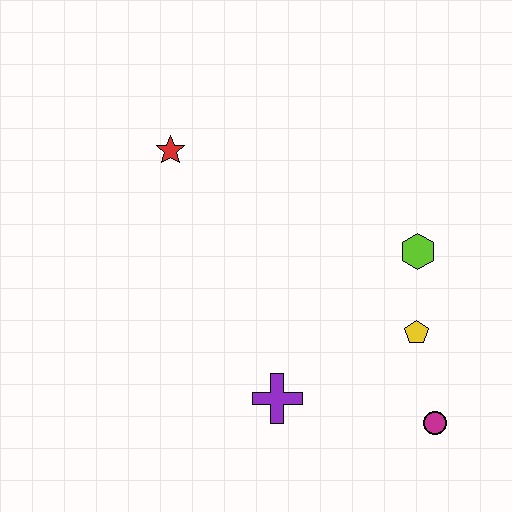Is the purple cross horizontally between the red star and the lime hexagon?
Yes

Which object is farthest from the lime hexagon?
The red star is farthest from the lime hexagon.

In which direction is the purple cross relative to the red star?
The purple cross is below the red star.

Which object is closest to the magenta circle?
The yellow pentagon is closest to the magenta circle.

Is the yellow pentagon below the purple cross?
No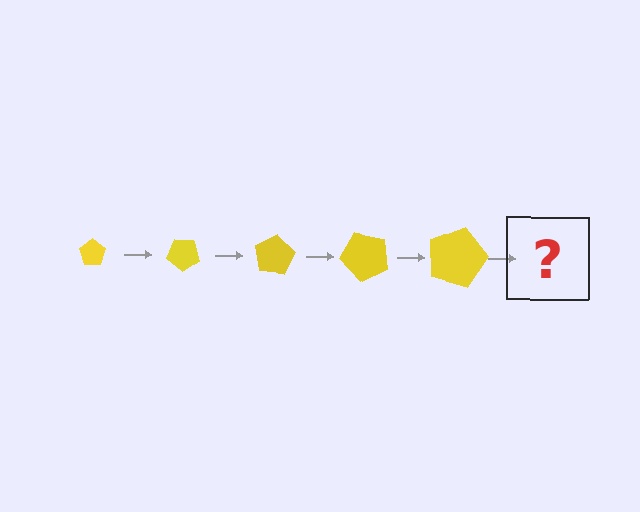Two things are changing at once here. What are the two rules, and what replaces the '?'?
The two rules are that the pentagon grows larger each step and it rotates 40 degrees each step. The '?' should be a pentagon, larger than the previous one and rotated 200 degrees from the start.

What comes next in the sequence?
The next element should be a pentagon, larger than the previous one and rotated 200 degrees from the start.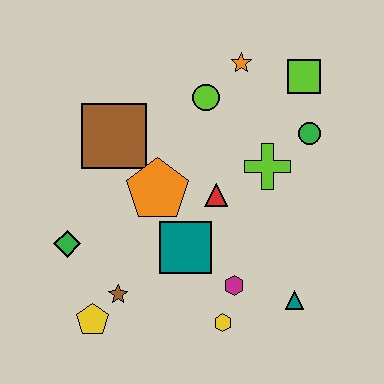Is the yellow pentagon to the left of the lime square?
Yes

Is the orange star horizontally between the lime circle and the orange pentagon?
No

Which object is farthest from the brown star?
The lime square is farthest from the brown star.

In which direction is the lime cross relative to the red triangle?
The lime cross is to the right of the red triangle.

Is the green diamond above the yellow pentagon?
Yes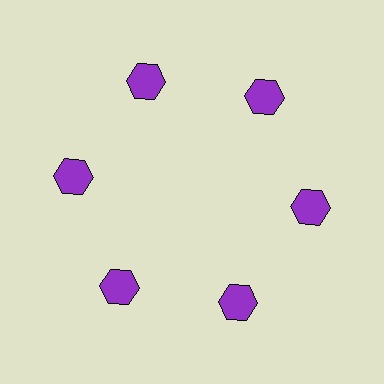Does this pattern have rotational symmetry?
Yes, this pattern has 6-fold rotational symmetry. It looks the same after rotating 60 degrees around the center.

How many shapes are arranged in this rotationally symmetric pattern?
There are 6 shapes, arranged in 6 groups of 1.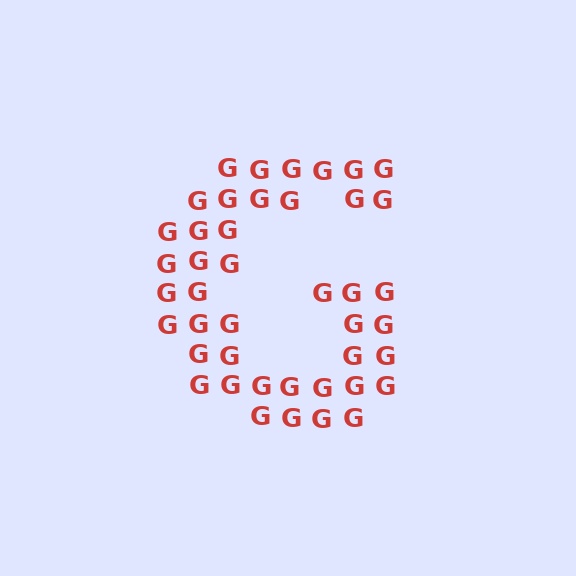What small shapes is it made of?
It is made of small letter G's.